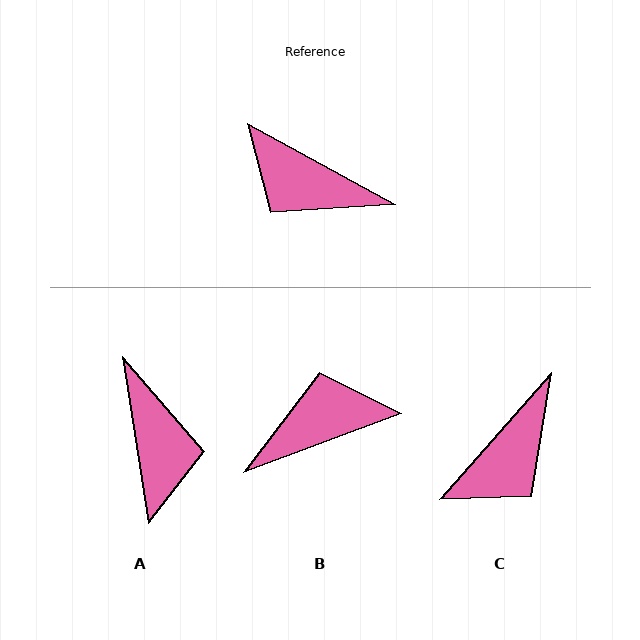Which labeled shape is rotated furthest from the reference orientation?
B, about 131 degrees away.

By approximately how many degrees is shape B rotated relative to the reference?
Approximately 131 degrees clockwise.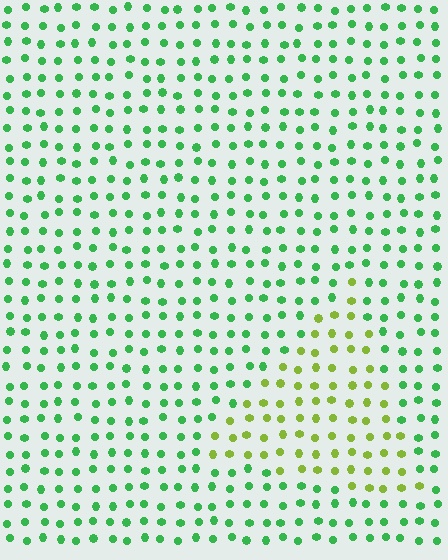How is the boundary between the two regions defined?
The boundary is defined purely by a slight shift in hue (about 48 degrees). Spacing, size, and orientation are identical on both sides.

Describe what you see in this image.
The image is filled with small green elements in a uniform arrangement. A triangle-shaped region is visible where the elements are tinted to a slightly different hue, forming a subtle color boundary.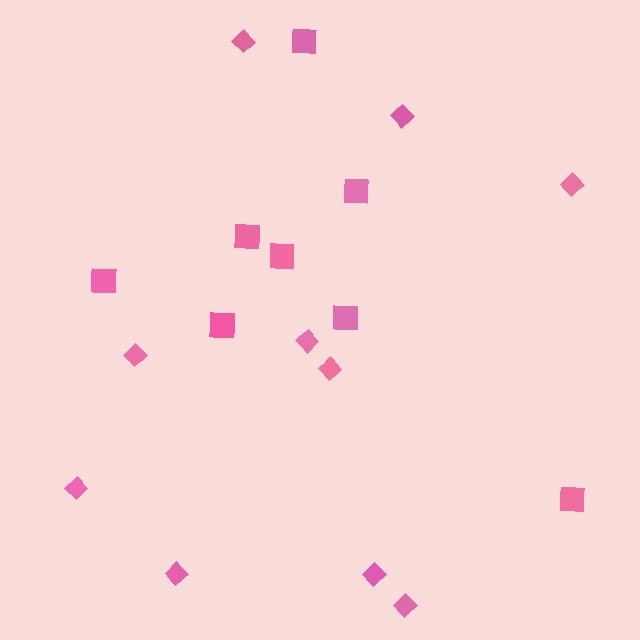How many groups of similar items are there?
There are 2 groups: one group of squares (8) and one group of diamonds (10).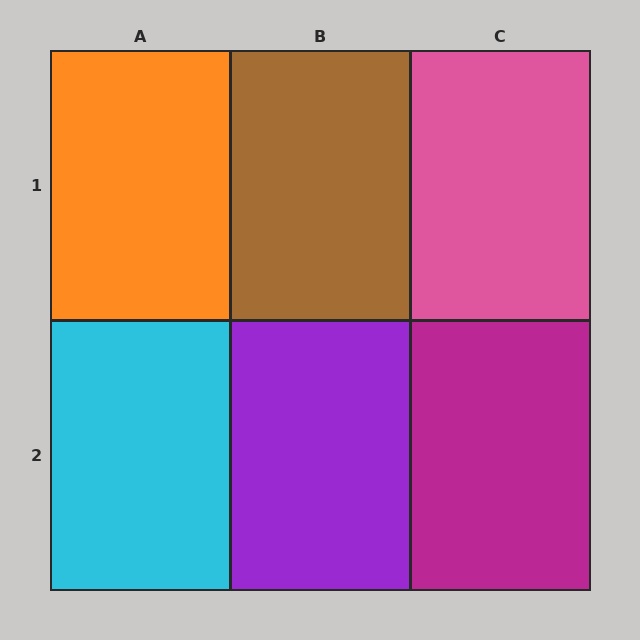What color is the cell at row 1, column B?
Brown.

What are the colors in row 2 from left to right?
Cyan, purple, magenta.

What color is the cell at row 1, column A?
Orange.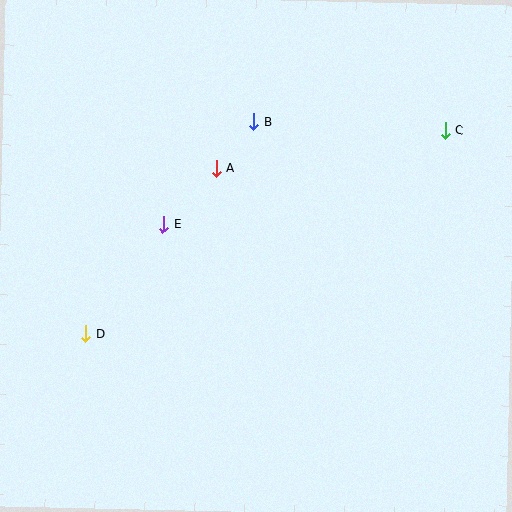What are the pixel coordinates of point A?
Point A is at (216, 168).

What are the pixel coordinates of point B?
Point B is at (254, 122).